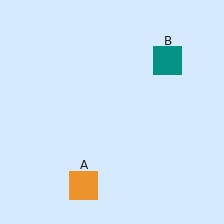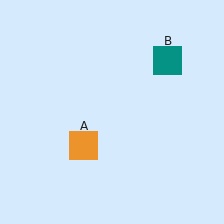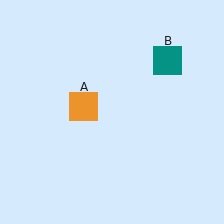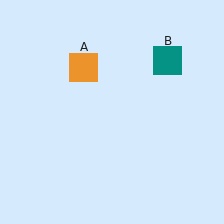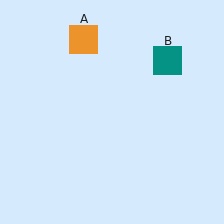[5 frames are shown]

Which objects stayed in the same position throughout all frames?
Teal square (object B) remained stationary.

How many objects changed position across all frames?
1 object changed position: orange square (object A).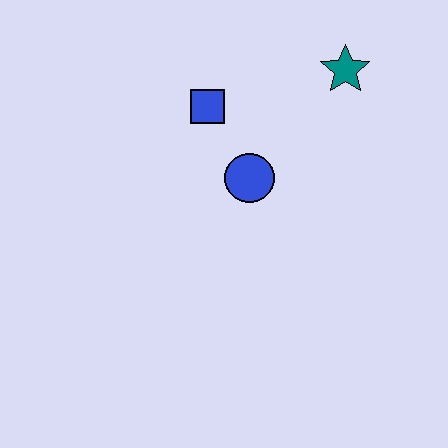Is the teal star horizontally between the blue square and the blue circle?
No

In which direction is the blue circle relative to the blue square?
The blue circle is below the blue square.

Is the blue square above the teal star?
No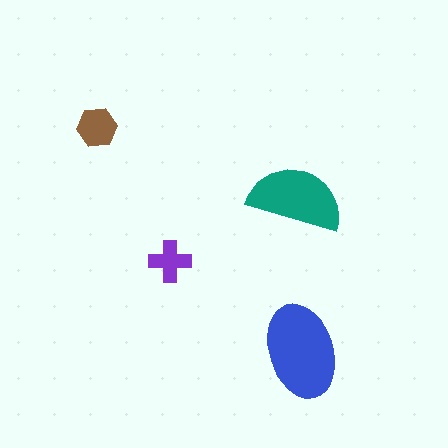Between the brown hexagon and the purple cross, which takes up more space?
The brown hexagon.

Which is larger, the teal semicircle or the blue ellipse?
The blue ellipse.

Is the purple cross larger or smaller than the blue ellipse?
Smaller.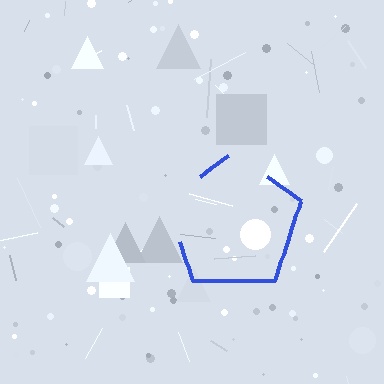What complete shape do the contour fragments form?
The contour fragments form a pentagon.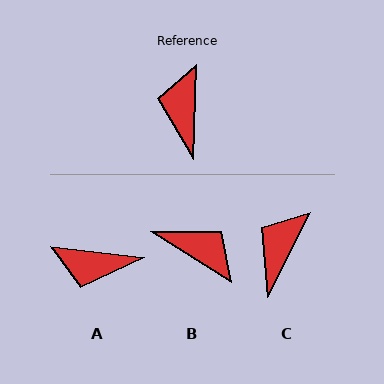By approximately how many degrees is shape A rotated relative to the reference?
Approximately 85 degrees counter-clockwise.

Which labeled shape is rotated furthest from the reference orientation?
B, about 120 degrees away.